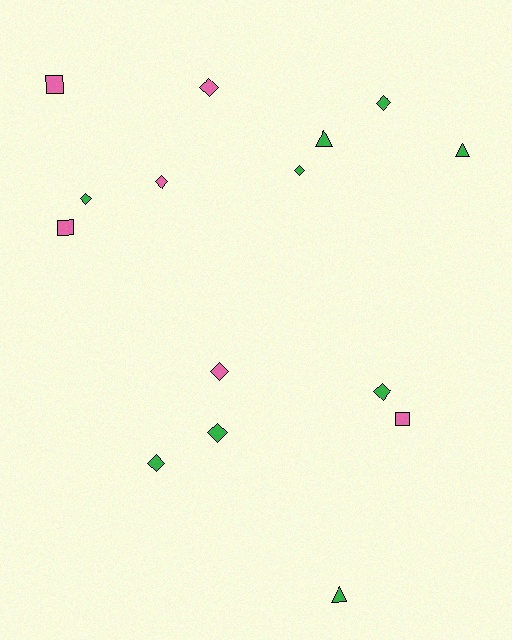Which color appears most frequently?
Green, with 9 objects.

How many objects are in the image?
There are 15 objects.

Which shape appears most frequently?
Diamond, with 9 objects.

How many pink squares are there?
There are 3 pink squares.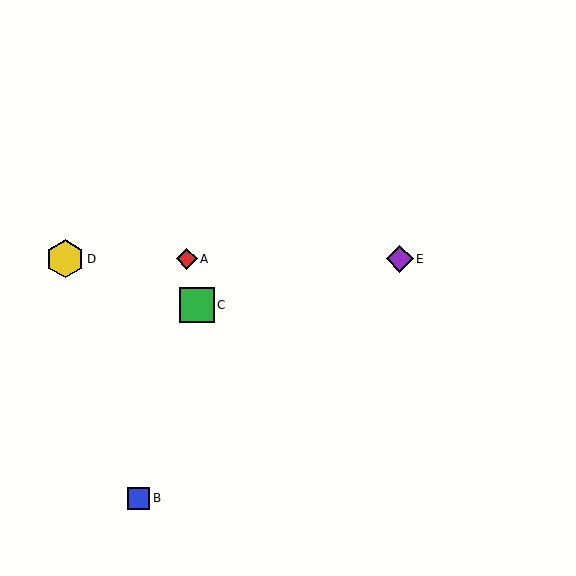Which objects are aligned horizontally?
Objects A, D, E are aligned horizontally.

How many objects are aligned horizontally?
3 objects (A, D, E) are aligned horizontally.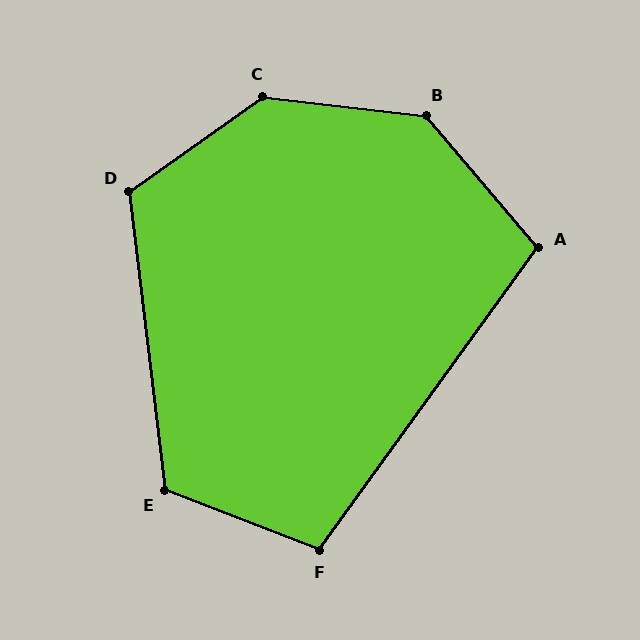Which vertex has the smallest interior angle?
A, at approximately 104 degrees.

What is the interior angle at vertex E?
Approximately 118 degrees (obtuse).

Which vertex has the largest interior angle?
C, at approximately 138 degrees.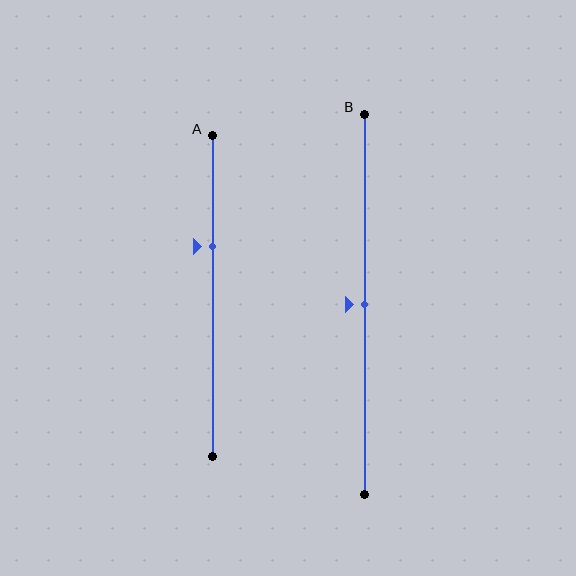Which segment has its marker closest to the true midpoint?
Segment B has its marker closest to the true midpoint.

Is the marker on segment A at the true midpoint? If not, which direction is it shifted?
No, the marker on segment A is shifted upward by about 15% of the segment length.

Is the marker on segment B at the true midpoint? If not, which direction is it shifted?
Yes, the marker on segment B is at the true midpoint.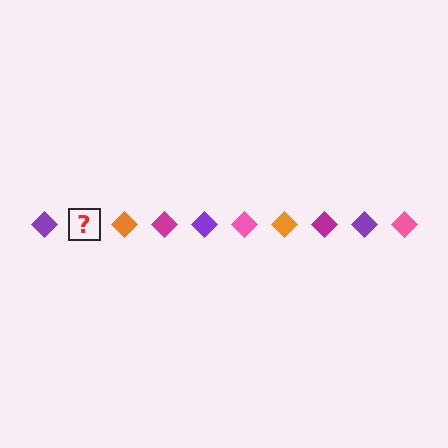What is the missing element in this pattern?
The missing element is a pink diamond.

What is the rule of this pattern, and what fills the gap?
The rule is that the pattern cycles through purple, pink, orange, magenta diamonds. The gap should be filled with a pink diamond.